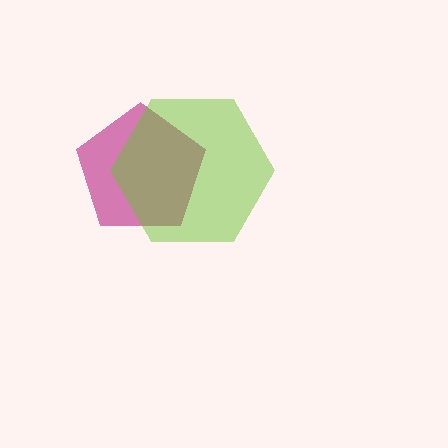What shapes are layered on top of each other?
The layered shapes are: a magenta pentagon, a lime hexagon.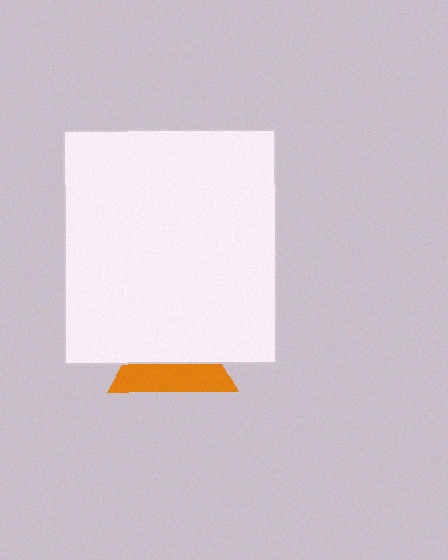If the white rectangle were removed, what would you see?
You would see the complete orange triangle.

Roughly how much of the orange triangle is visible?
A small part of it is visible (roughly 43%).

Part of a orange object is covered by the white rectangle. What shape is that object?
It is a triangle.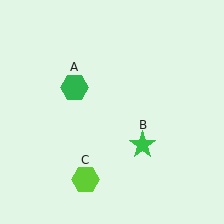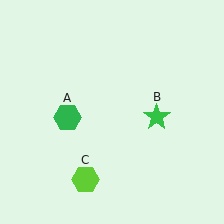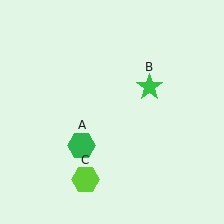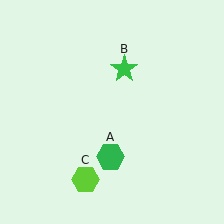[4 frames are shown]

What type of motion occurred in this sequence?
The green hexagon (object A), green star (object B) rotated counterclockwise around the center of the scene.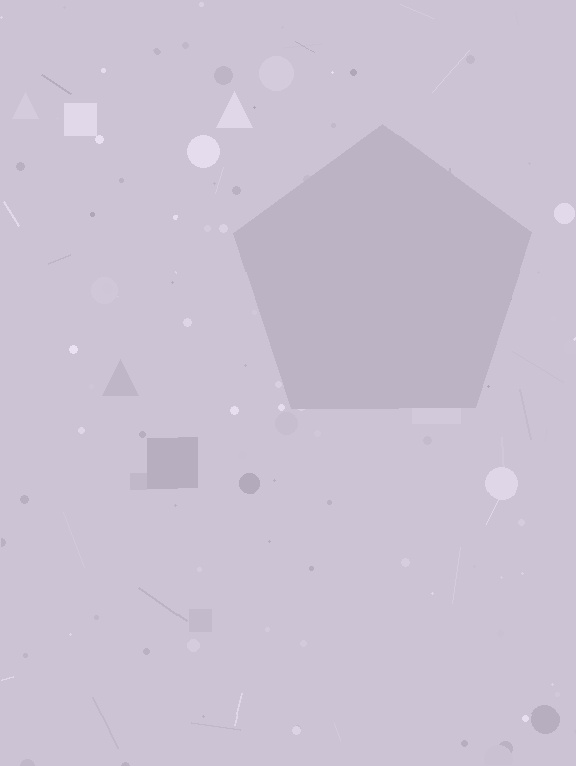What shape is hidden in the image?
A pentagon is hidden in the image.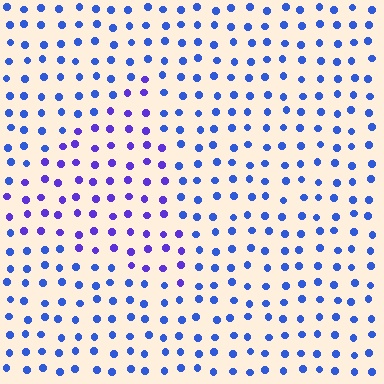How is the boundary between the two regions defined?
The boundary is defined purely by a slight shift in hue (about 31 degrees). Spacing, size, and orientation are identical on both sides.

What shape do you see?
I see a triangle.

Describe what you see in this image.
The image is filled with small blue elements in a uniform arrangement. A triangle-shaped region is visible where the elements are tinted to a slightly different hue, forming a subtle color boundary.